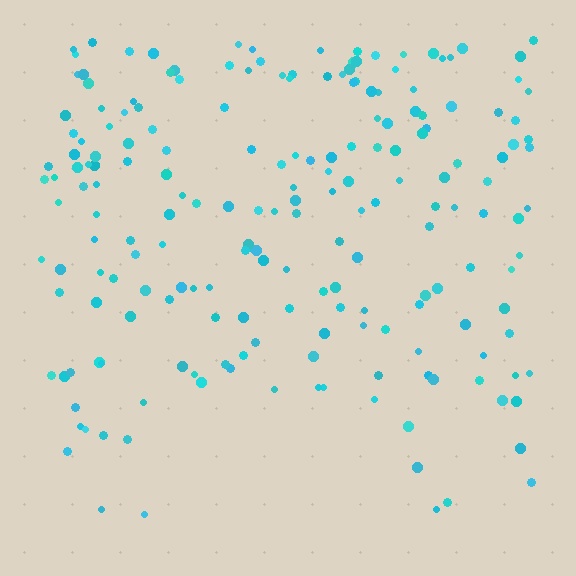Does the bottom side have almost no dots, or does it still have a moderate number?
Still a moderate number, just noticeably fewer than the top.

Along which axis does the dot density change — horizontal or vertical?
Vertical.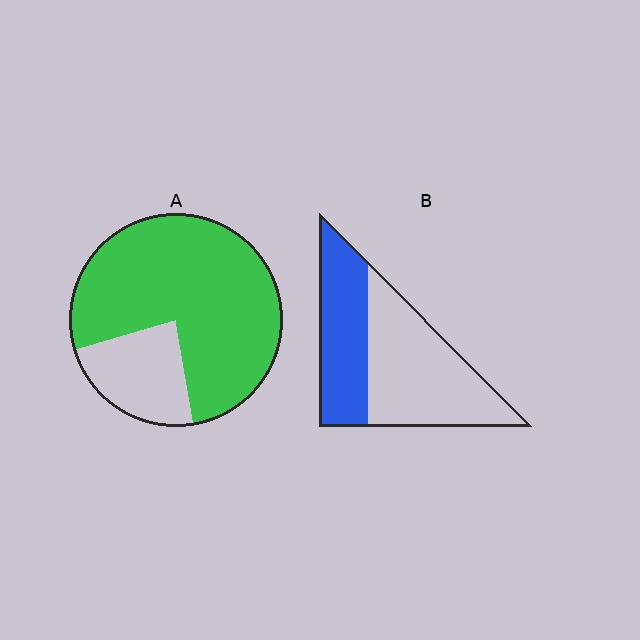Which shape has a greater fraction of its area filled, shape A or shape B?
Shape A.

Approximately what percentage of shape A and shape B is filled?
A is approximately 75% and B is approximately 40%.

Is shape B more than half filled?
No.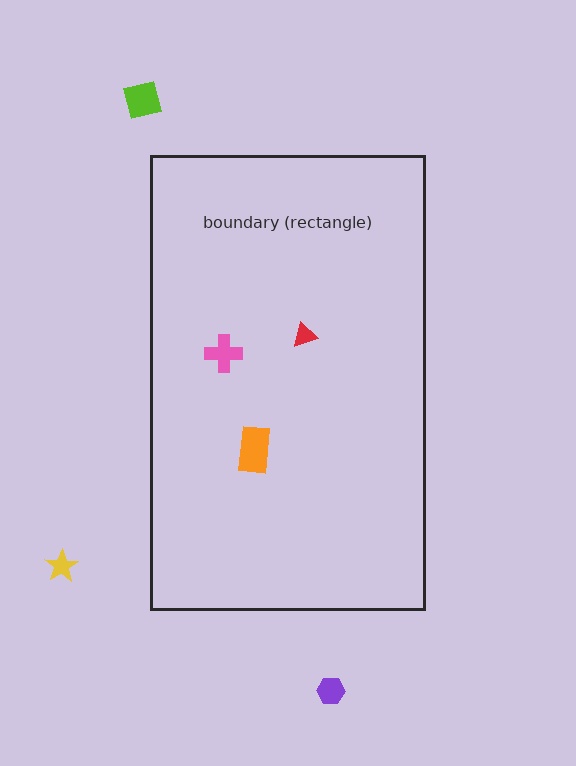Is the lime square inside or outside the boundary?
Outside.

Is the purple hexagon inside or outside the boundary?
Outside.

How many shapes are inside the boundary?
3 inside, 3 outside.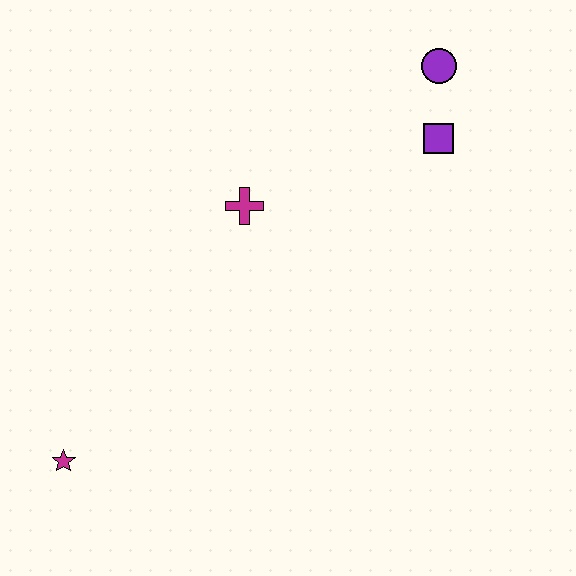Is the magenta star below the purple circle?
Yes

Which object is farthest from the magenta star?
The purple circle is farthest from the magenta star.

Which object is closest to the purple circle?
The purple square is closest to the purple circle.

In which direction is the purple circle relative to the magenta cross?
The purple circle is to the right of the magenta cross.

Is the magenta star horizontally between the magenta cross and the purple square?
No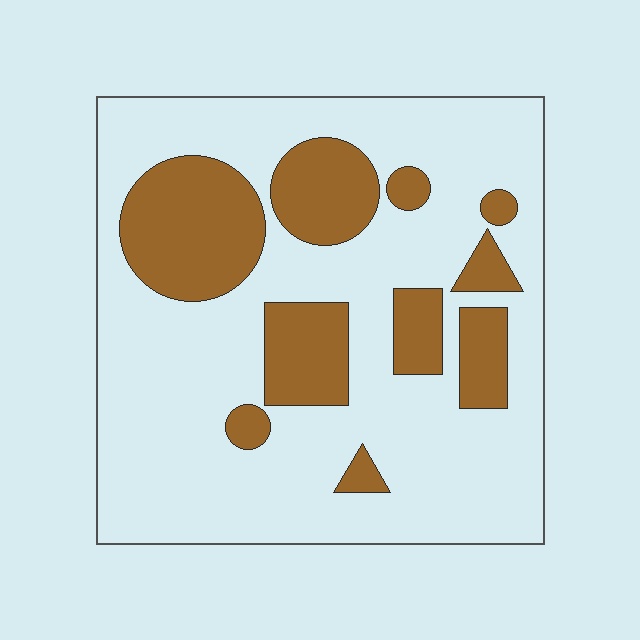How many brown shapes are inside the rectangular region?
10.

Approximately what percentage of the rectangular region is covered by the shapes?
Approximately 25%.